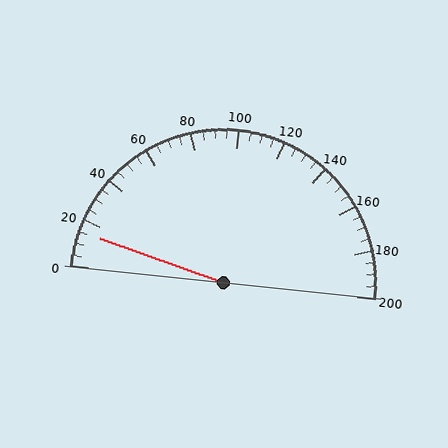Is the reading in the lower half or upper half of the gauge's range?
The reading is in the lower half of the range (0 to 200).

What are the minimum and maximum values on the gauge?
The gauge ranges from 0 to 200.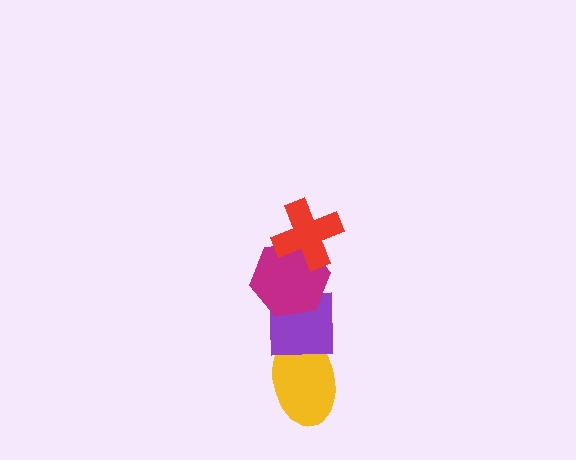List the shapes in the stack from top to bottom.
From top to bottom: the red cross, the magenta hexagon, the purple square, the yellow ellipse.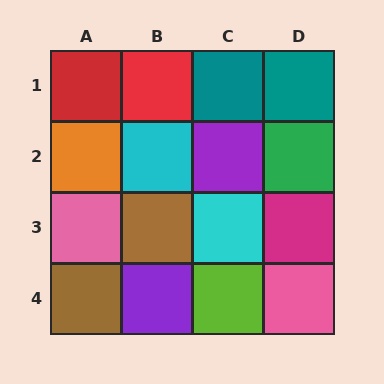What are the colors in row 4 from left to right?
Brown, purple, lime, pink.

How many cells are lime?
1 cell is lime.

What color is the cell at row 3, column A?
Pink.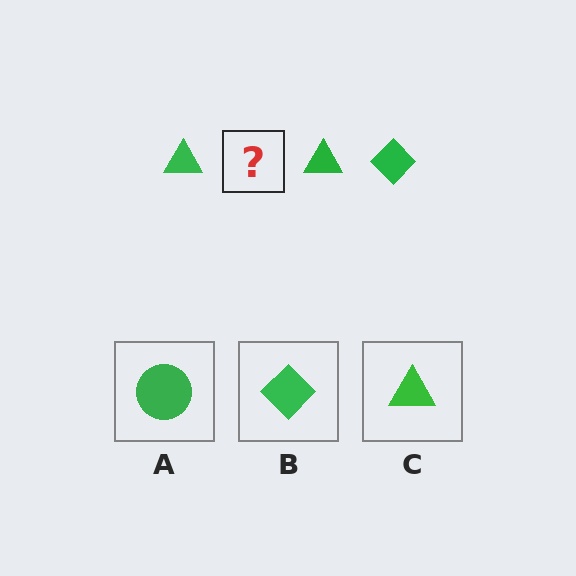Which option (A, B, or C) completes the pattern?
B.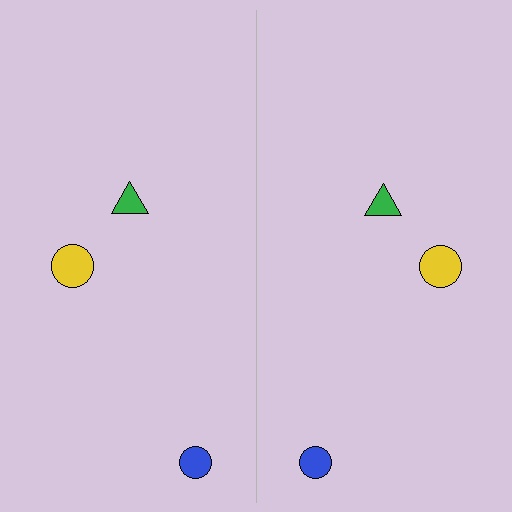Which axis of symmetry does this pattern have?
The pattern has a vertical axis of symmetry running through the center of the image.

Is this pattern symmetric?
Yes, this pattern has bilateral (reflection) symmetry.